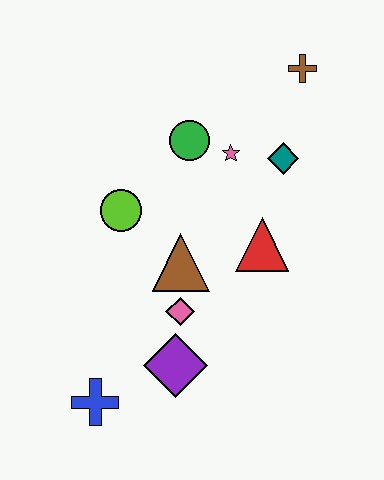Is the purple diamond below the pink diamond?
Yes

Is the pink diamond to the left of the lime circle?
No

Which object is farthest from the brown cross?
The blue cross is farthest from the brown cross.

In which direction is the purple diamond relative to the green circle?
The purple diamond is below the green circle.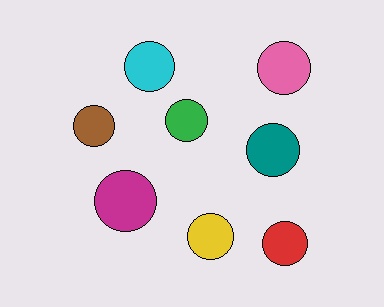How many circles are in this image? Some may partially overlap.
There are 8 circles.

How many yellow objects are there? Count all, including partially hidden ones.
There is 1 yellow object.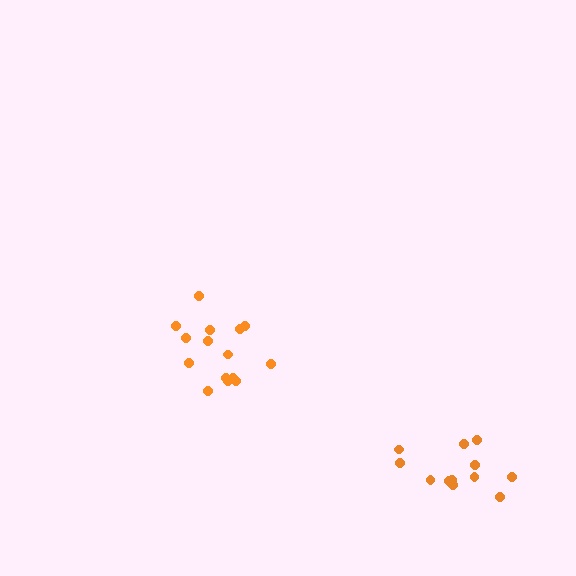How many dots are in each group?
Group 1: 15 dots, Group 2: 12 dots (27 total).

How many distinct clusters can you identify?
There are 2 distinct clusters.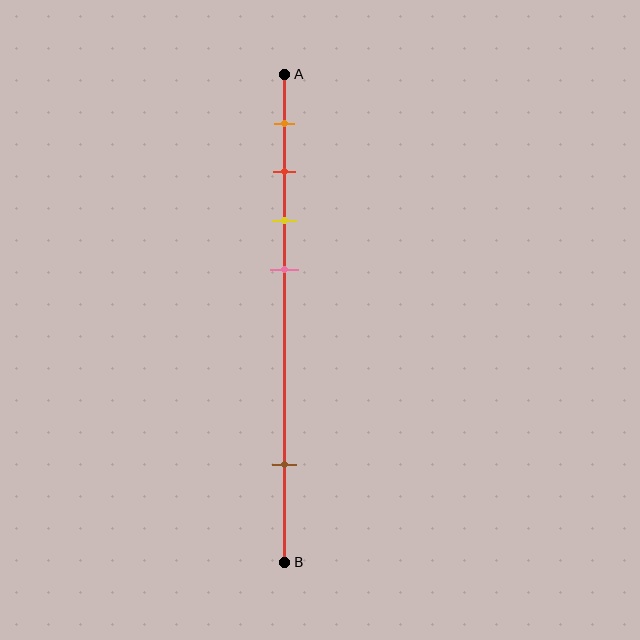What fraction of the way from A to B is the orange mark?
The orange mark is approximately 10% (0.1) of the way from A to B.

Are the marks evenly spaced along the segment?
No, the marks are not evenly spaced.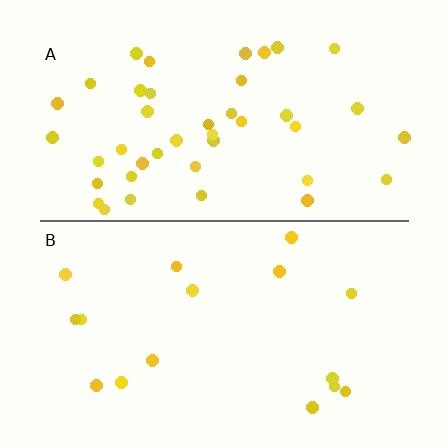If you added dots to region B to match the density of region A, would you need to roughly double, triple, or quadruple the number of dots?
Approximately triple.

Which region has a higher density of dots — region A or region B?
A (the top).